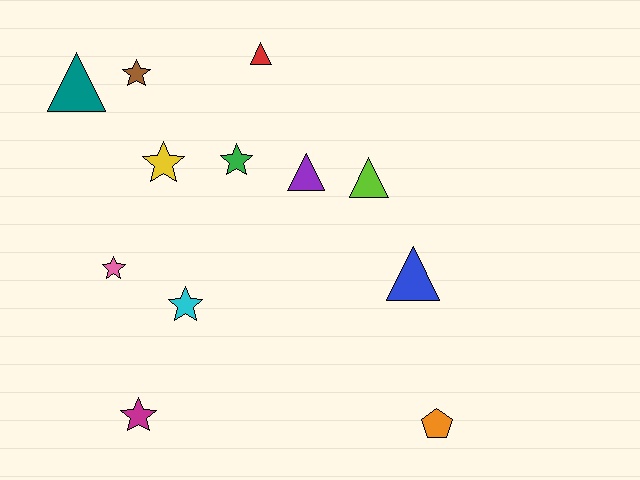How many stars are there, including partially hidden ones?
There are 6 stars.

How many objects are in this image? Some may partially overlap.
There are 12 objects.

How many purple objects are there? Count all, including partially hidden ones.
There is 1 purple object.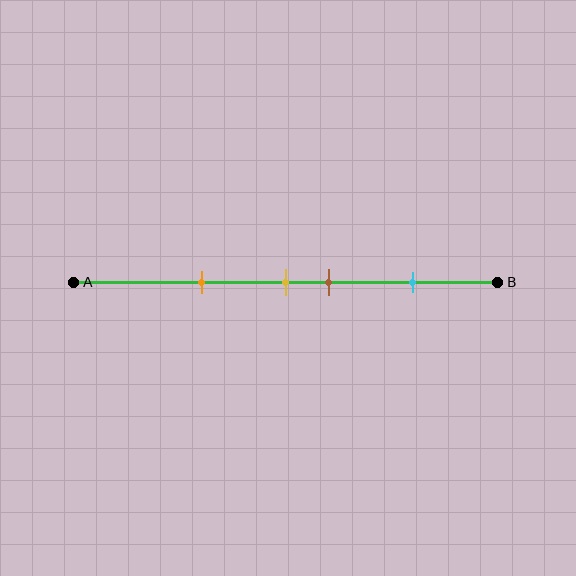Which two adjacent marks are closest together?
The yellow and brown marks are the closest adjacent pair.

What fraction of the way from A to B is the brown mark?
The brown mark is approximately 60% (0.6) of the way from A to B.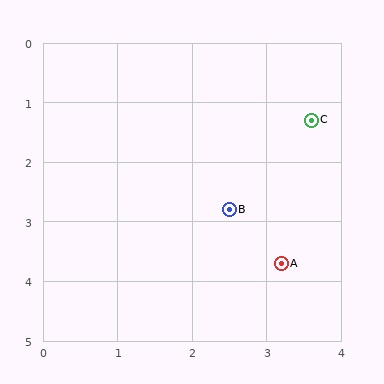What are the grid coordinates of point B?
Point B is at approximately (2.5, 2.8).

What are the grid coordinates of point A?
Point A is at approximately (3.2, 3.7).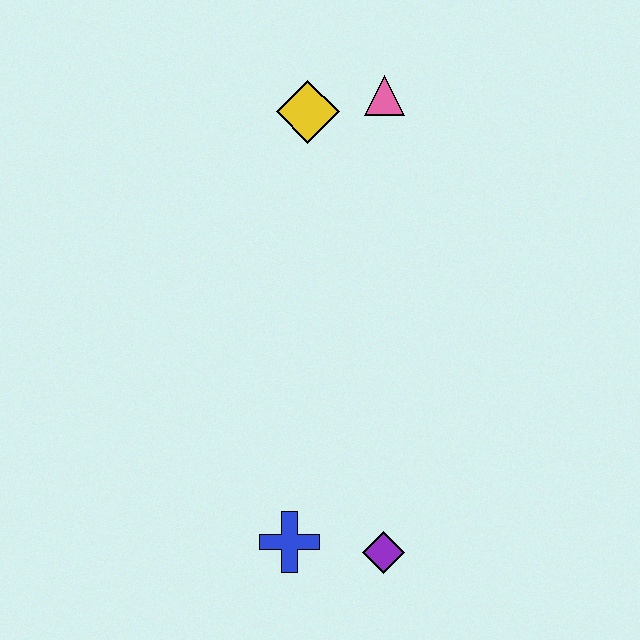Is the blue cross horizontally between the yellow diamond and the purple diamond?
No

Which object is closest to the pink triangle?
The yellow diamond is closest to the pink triangle.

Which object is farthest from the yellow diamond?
The purple diamond is farthest from the yellow diamond.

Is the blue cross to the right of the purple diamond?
No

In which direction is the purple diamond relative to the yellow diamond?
The purple diamond is below the yellow diamond.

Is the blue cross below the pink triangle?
Yes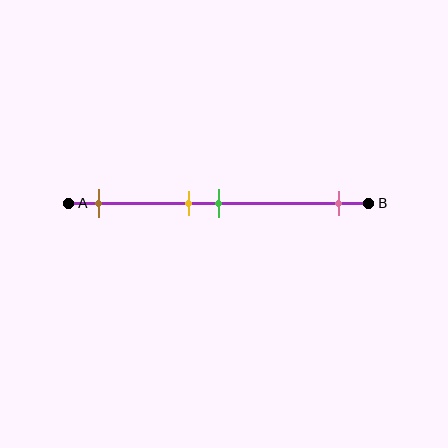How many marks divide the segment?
There are 4 marks dividing the segment.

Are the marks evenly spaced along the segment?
No, the marks are not evenly spaced.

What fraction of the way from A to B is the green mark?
The green mark is approximately 50% (0.5) of the way from A to B.